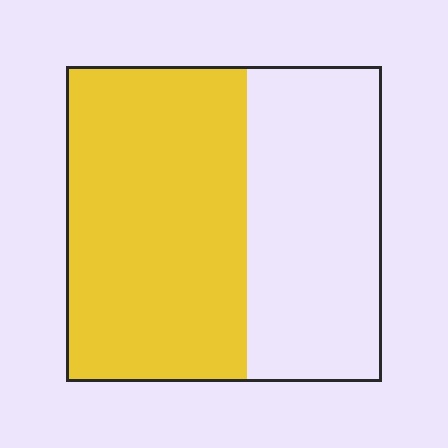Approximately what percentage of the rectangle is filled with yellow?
Approximately 55%.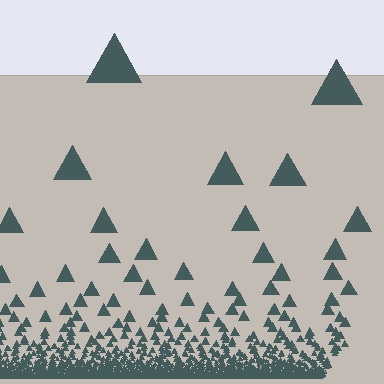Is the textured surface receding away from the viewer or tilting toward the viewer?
The surface appears to tilt toward the viewer. Texture elements get larger and sparser toward the top.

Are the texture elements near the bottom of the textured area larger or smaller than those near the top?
Smaller. The gradient is inverted — elements near the bottom are smaller and denser.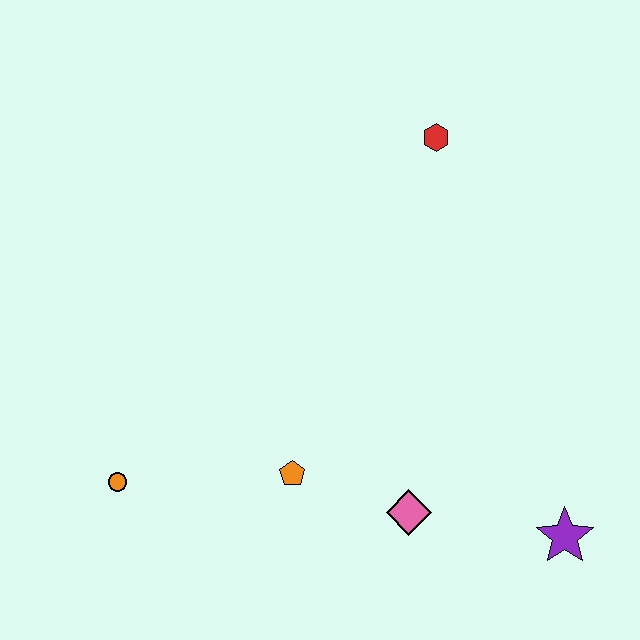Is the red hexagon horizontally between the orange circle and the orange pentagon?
No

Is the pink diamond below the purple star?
No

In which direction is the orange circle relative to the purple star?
The orange circle is to the left of the purple star.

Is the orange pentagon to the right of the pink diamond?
No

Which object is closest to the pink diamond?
The orange pentagon is closest to the pink diamond.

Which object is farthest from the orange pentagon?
The red hexagon is farthest from the orange pentagon.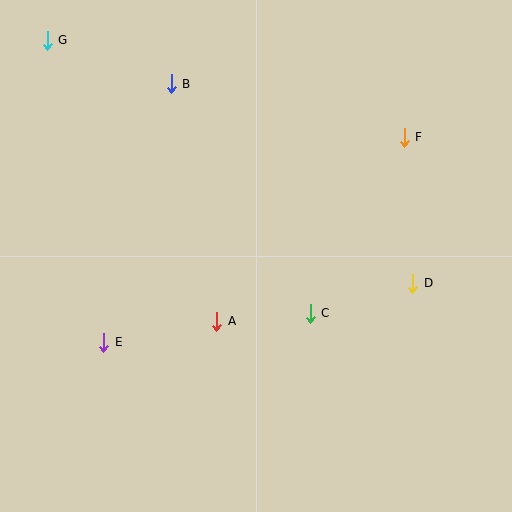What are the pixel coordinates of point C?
Point C is at (310, 313).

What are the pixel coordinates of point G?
Point G is at (47, 40).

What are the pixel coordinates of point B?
Point B is at (171, 84).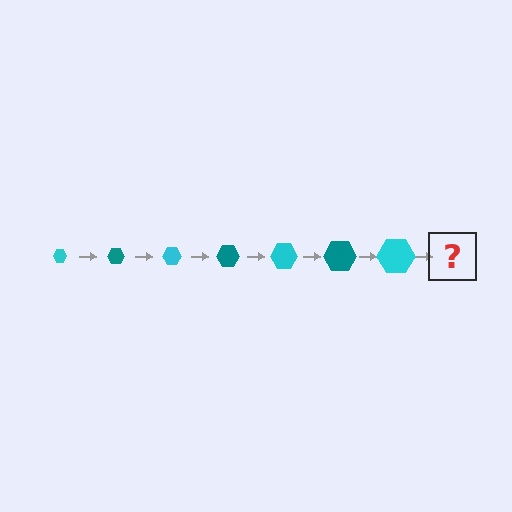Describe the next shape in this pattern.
It should be a teal hexagon, larger than the previous one.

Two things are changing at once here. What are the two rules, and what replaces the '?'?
The two rules are that the hexagon grows larger each step and the color cycles through cyan and teal. The '?' should be a teal hexagon, larger than the previous one.